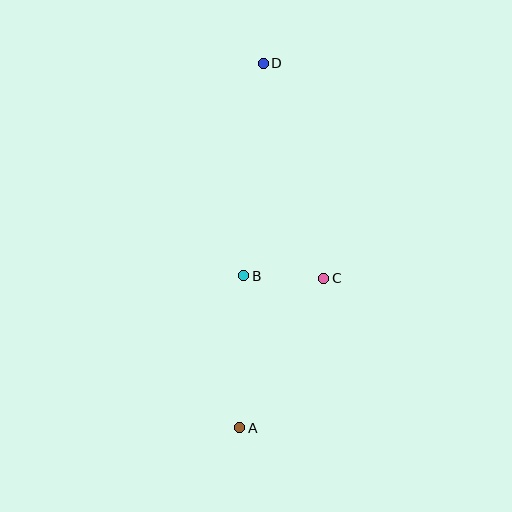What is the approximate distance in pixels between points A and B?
The distance between A and B is approximately 152 pixels.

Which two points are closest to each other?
Points B and C are closest to each other.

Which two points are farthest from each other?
Points A and D are farthest from each other.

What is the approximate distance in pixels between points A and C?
The distance between A and C is approximately 171 pixels.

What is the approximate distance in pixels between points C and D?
The distance between C and D is approximately 224 pixels.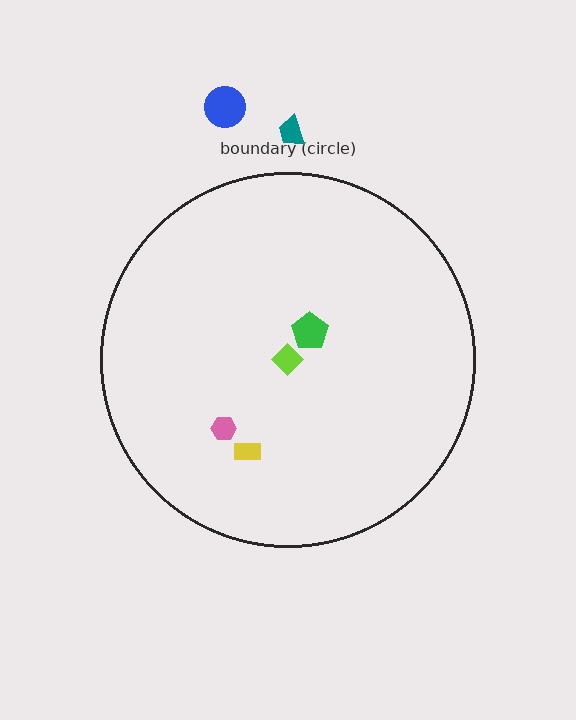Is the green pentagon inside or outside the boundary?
Inside.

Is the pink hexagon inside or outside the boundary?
Inside.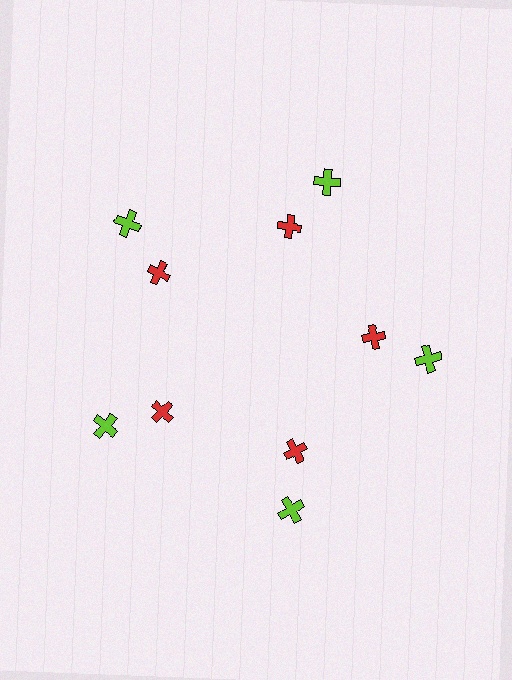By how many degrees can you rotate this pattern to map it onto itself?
The pattern maps onto itself every 72 degrees of rotation.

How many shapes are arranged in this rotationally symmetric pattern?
There are 10 shapes, arranged in 5 groups of 2.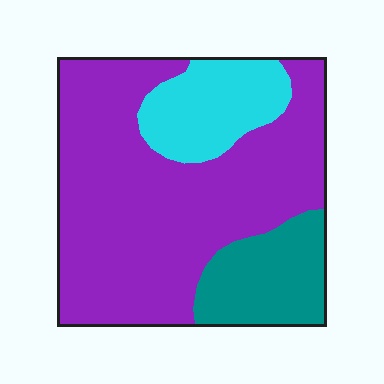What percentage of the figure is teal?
Teal takes up about one sixth (1/6) of the figure.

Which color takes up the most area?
Purple, at roughly 65%.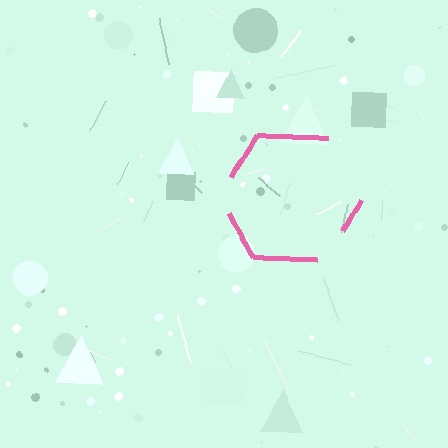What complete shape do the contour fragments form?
The contour fragments form a hexagon.